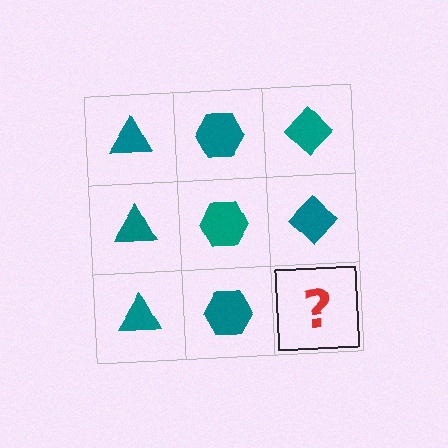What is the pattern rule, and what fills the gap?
The rule is that each column has a consistent shape. The gap should be filled with a teal diamond.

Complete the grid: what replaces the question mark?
The question mark should be replaced with a teal diamond.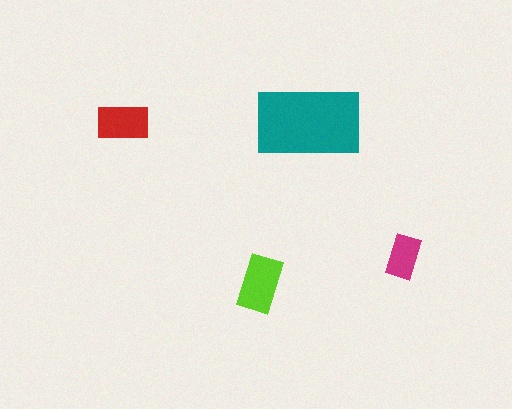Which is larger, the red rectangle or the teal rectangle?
The teal one.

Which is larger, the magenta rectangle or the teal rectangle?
The teal one.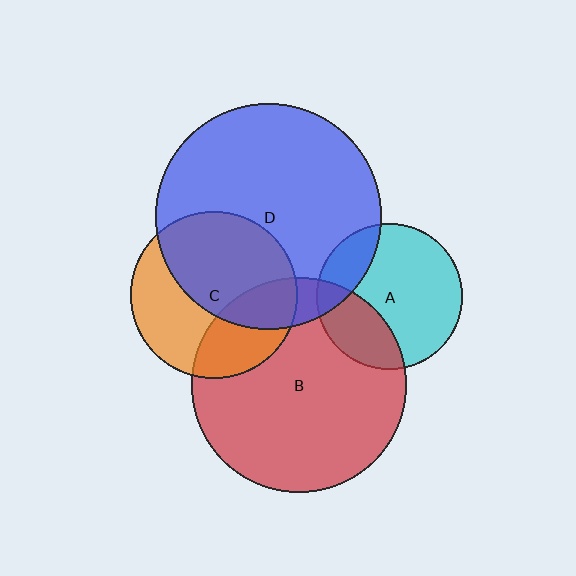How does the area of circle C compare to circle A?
Approximately 1.3 times.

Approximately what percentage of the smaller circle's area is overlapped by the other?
Approximately 15%.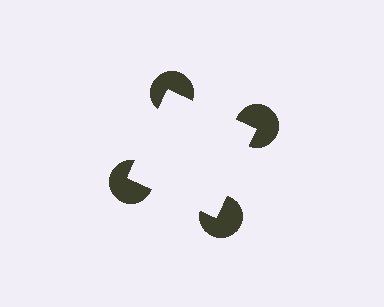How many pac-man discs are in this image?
There are 4 — one at each vertex of the illusory square.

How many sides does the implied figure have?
4 sides.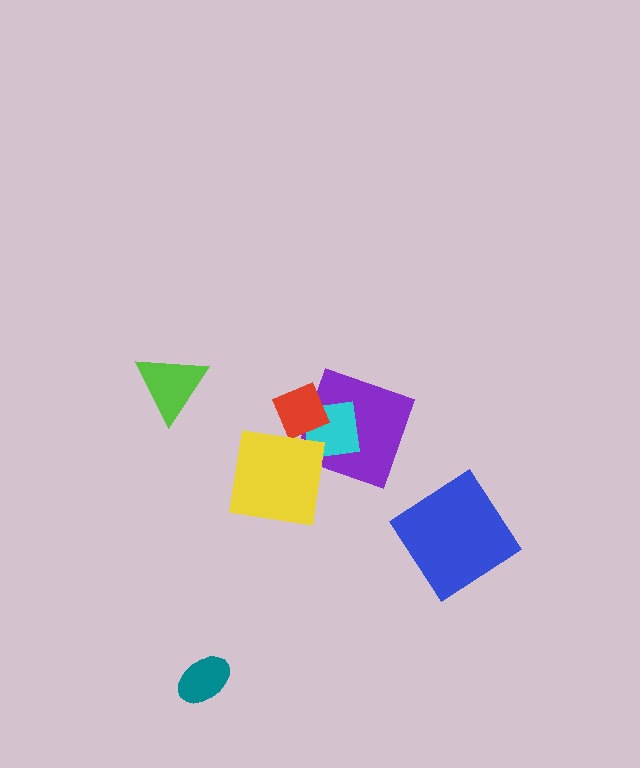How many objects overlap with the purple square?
2 objects overlap with the purple square.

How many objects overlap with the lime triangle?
0 objects overlap with the lime triangle.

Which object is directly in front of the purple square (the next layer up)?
The cyan square is directly in front of the purple square.